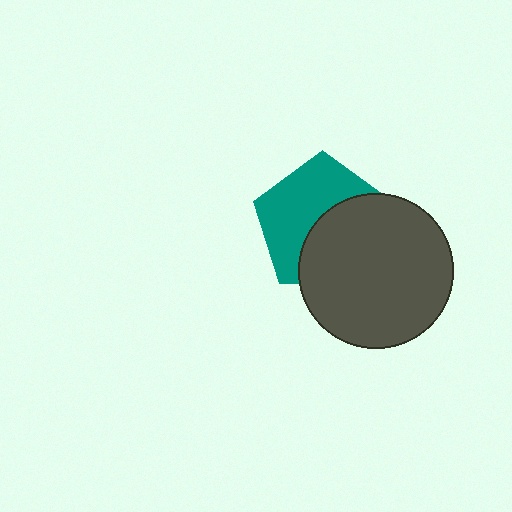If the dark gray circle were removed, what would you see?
You would see the complete teal pentagon.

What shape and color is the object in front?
The object in front is a dark gray circle.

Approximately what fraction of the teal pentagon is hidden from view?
Roughly 47% of the teal pentagon is hidden behind the dark gray circle.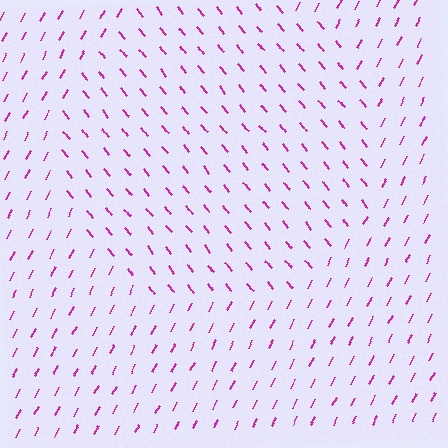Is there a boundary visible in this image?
Yes, there is a texture boundary formed by a change in line orientation.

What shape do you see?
I see a circle.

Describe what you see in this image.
The image is filled with small magenta line segments. A circle region in the image has lines oriented differently from the surrounding lines, creating a visible texture boundary.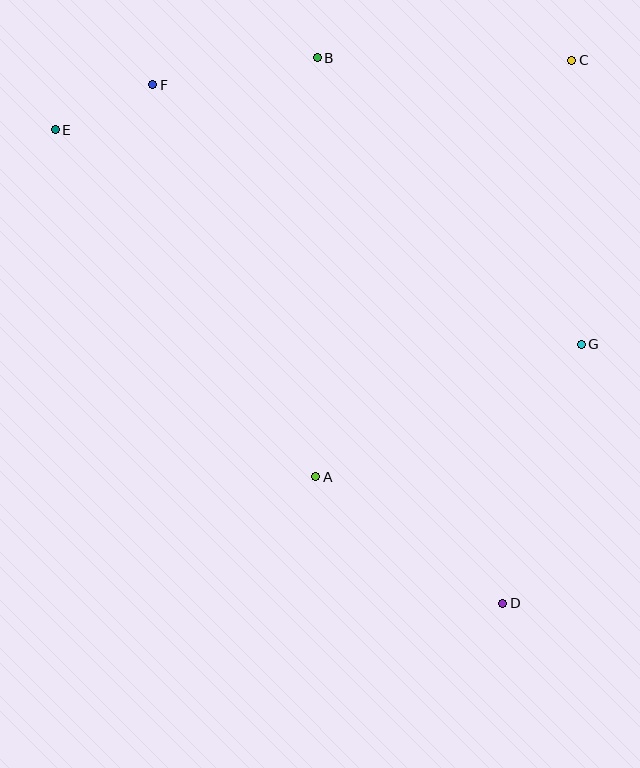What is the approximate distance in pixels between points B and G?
The distance between B and G is approximately 389 pixels.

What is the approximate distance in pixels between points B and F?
The distance between B and F is approximately 167 pixels.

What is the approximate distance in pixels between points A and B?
The distance between A and B is approximately 419 pixels.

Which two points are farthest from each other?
Points D and E are farthest from each other.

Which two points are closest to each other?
Points E and F are closest to each other.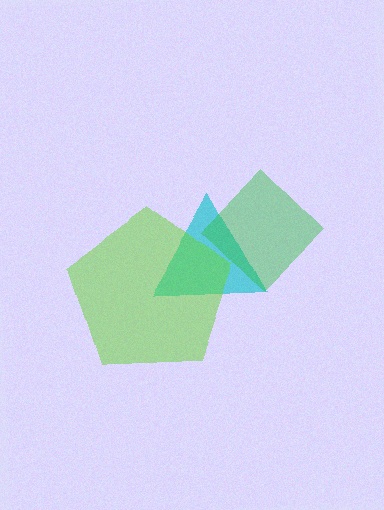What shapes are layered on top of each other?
The layered shapes are: a cyan triangle, a green diamond, a lime pentagon.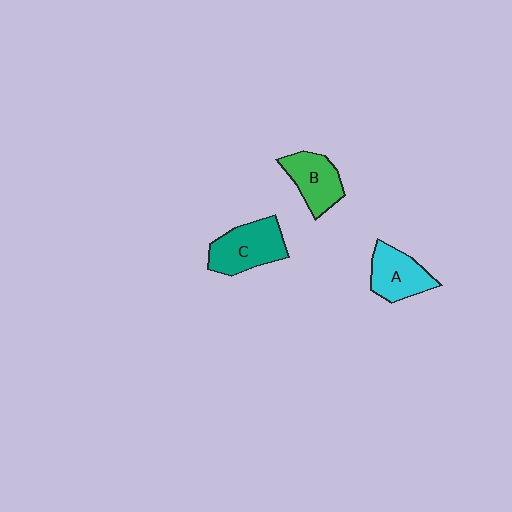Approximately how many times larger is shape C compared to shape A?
Approximately 1.2 times.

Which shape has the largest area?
Shape C (teal).